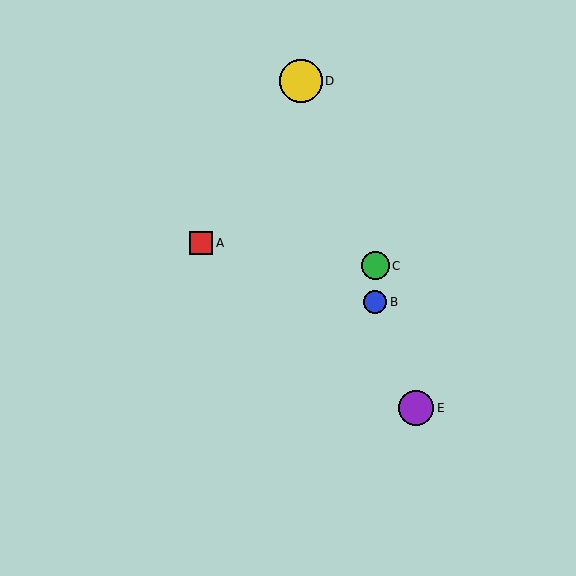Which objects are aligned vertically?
Objects B, C are aligned vertically.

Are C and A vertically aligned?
No, C is at x≈375 and A is at x≈201.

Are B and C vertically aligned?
Yes, both are at x≈375.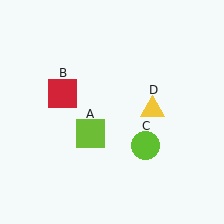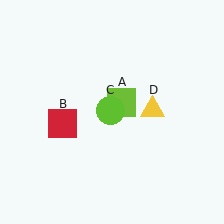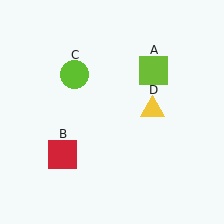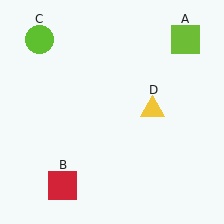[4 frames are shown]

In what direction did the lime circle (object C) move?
The lime circle (object C) moved up and to the left.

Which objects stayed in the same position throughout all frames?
Yellow triangle (object D) remained stationary.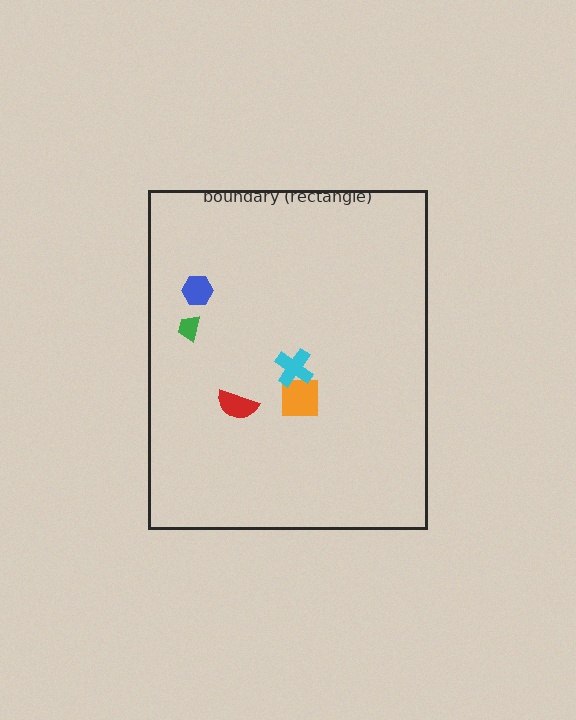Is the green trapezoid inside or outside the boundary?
Inside.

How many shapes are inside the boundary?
5 inside, 0 outside.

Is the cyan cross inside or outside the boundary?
Inside.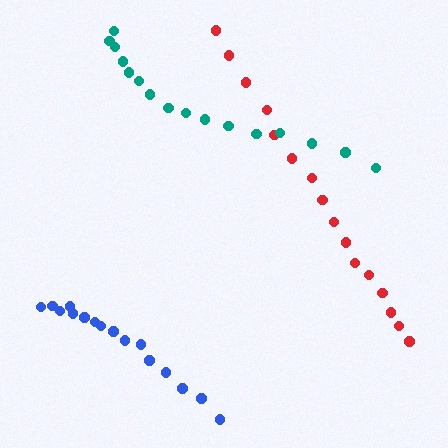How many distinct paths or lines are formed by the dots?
There are 3 distinct paths.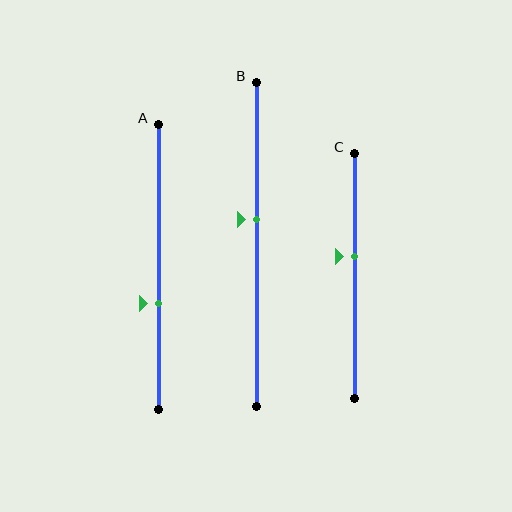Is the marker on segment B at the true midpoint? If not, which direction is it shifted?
No, the marker on segment B is shifted upward by about 8% of the segment length.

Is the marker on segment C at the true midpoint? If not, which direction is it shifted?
No, the marker on segment C is shifted upward by about 8% of the segment length.